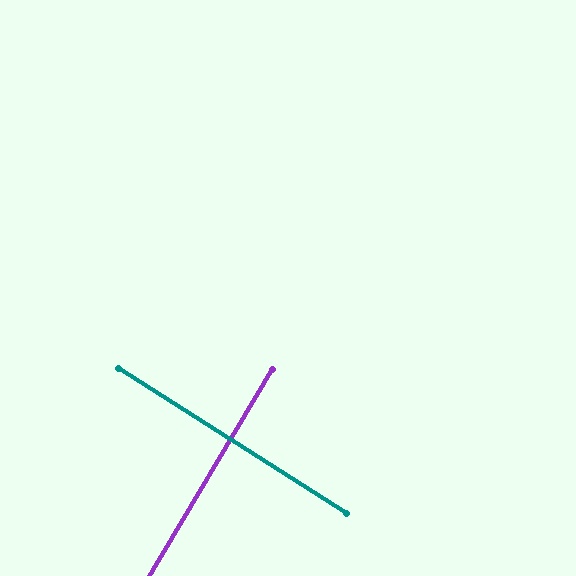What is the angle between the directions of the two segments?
Approximately 88 degrees.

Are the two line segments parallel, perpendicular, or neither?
Perpendicular — they meet at approximately 88°.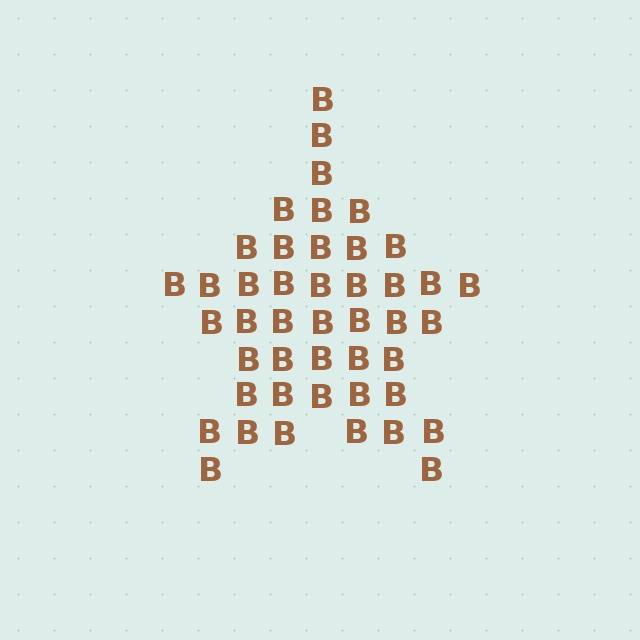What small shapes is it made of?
It is made of small letter B's.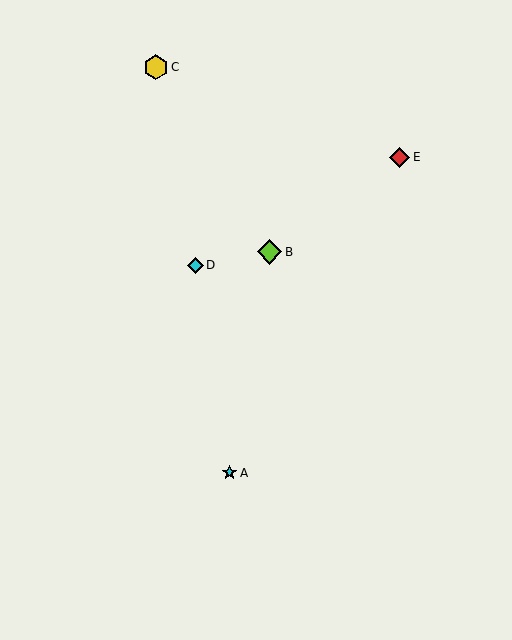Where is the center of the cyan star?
The center of the cyan star is at (229, 473).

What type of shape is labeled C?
Shape C is a yellow hexagon.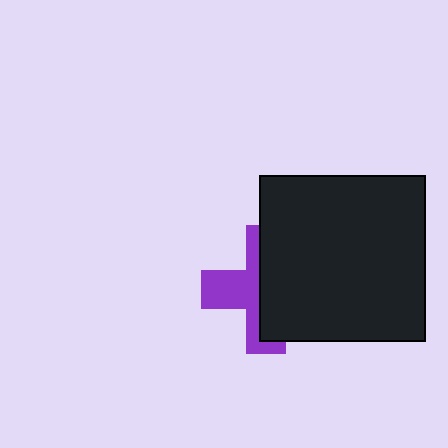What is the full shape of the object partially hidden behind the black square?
The partially hidden object is a purple cross.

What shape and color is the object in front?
The object in front is a black square.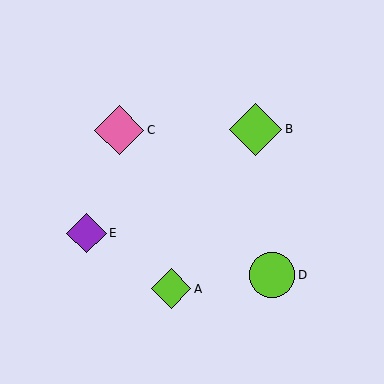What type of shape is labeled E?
Shape E is a purple diamond.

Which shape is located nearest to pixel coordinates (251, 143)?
The lime diamond (labeled B) at (256, 129) is nearest to that location.